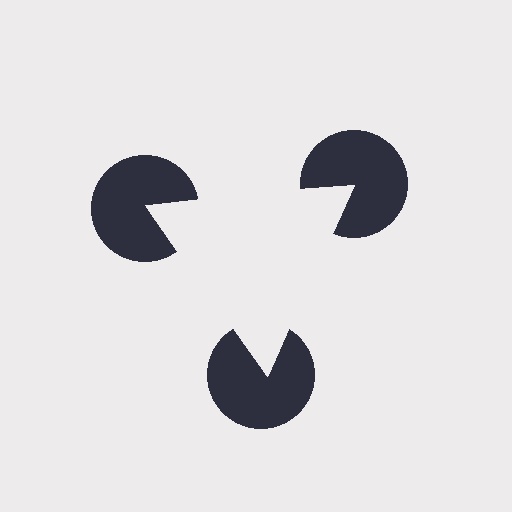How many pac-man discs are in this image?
There are 3 — one at each vertex of the illusory triangle.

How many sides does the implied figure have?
3 sides.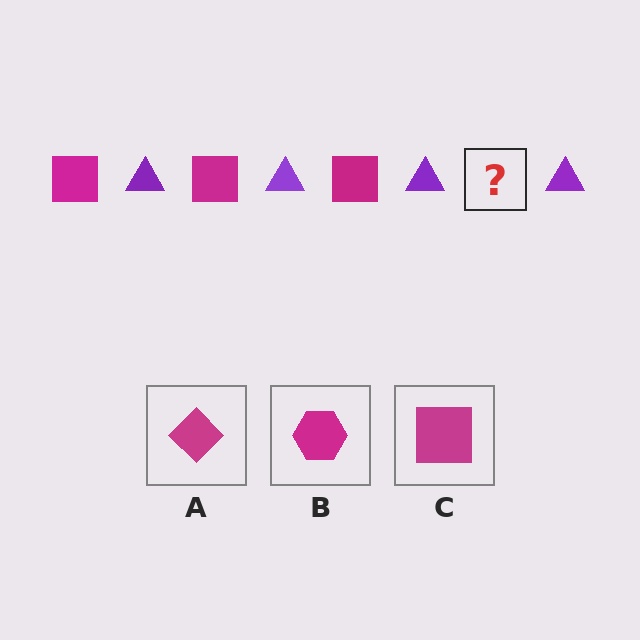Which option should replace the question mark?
Option C.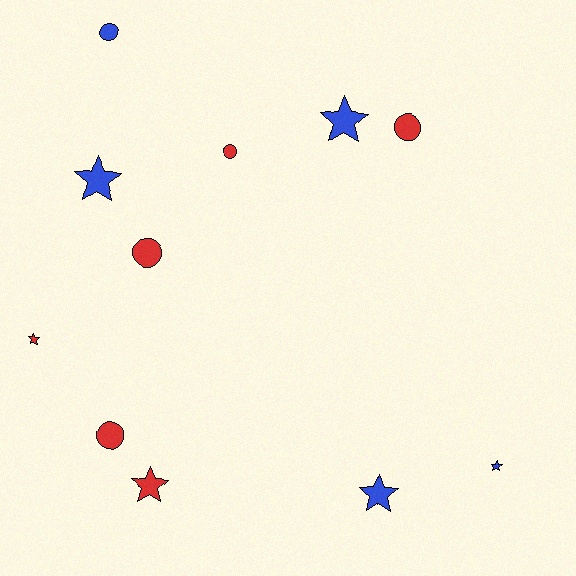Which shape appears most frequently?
Star, with 6 objects.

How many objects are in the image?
There are 11 objects.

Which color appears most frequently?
Red, with 6 objects.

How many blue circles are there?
There is 1 blue circle.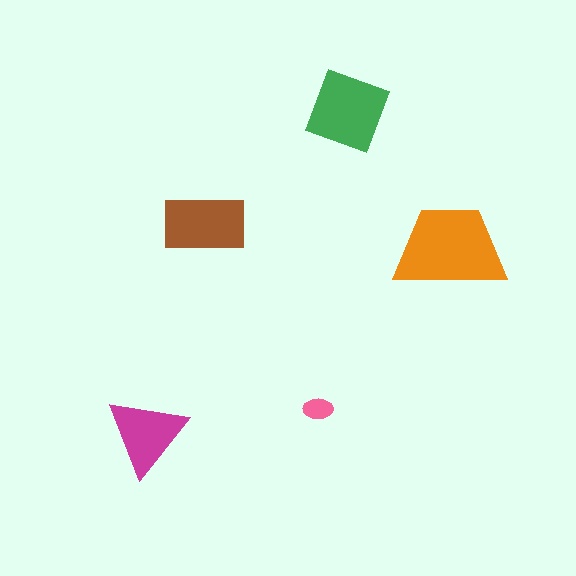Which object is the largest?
The orange trapezoid.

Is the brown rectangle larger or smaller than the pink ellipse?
Larger.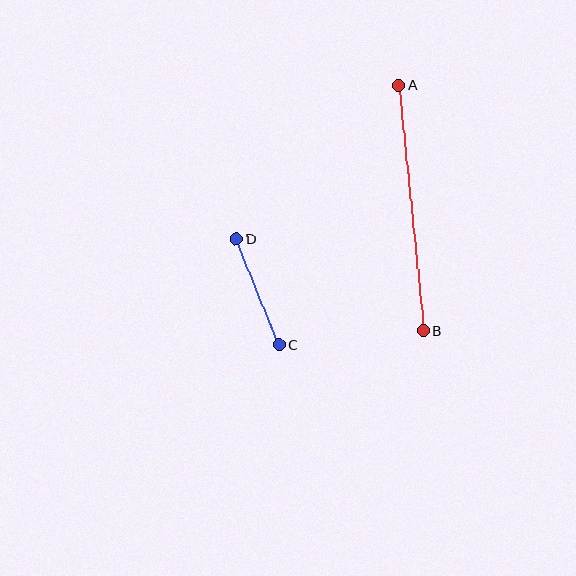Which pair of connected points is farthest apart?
Points A and B are farthest apart.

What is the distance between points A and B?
The distance is approximately 246 pixels.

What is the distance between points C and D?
The distance is approximately 114 pixels.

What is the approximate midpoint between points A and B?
The midpoint is at approximately (411, 208) pixels.